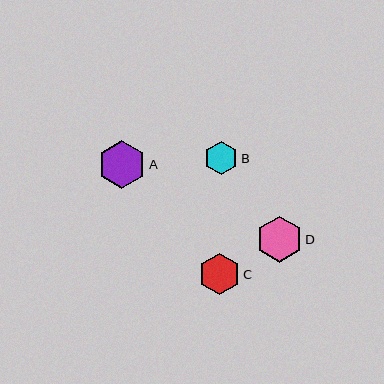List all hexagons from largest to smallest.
From largest to smallest: A, D, C, B.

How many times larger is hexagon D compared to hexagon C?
Hexagon D is approximately 1.1 times the size of hexagon C.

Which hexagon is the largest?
Hexagon A is the largest with a size of approximately 48 pixels.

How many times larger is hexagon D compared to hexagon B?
Hexagon D is approximately 1.4 times the size of hexagon B.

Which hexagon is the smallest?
Hexagon B is the smallest with a size of approximately 33 pixels.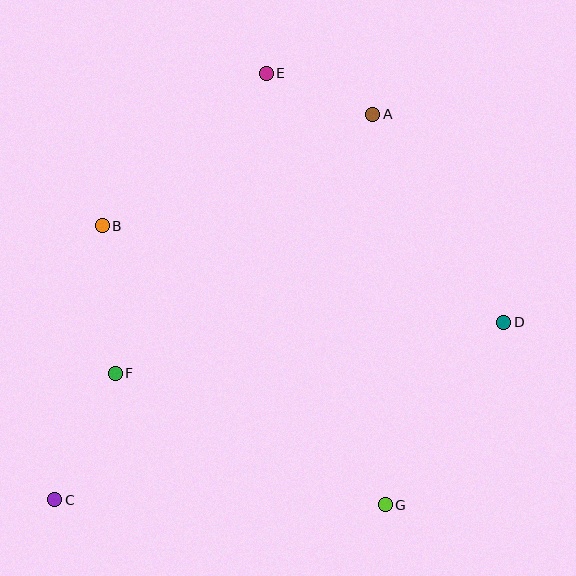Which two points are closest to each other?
Points A and E are closest to each other.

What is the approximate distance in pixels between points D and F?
The distance between D and F is approximately 392 pixels.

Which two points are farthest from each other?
Points A and C are farthest from each other.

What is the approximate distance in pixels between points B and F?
The distance between B and F is approximately 148 pixels.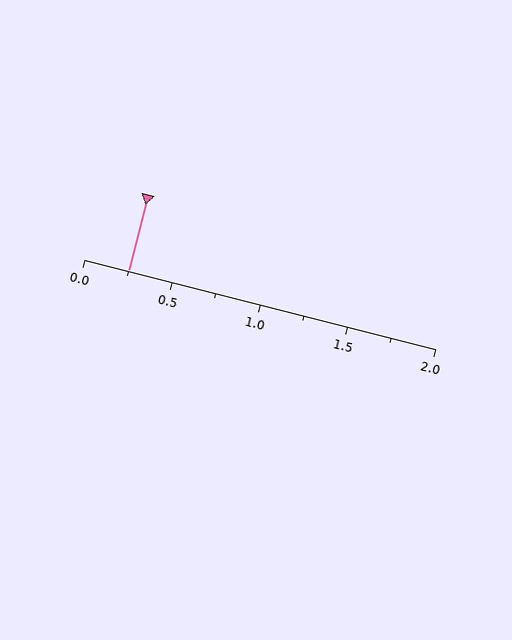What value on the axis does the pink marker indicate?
The marker indicates approximately 0.25.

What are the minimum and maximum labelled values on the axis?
The axis runs from 0.0 to 2.0.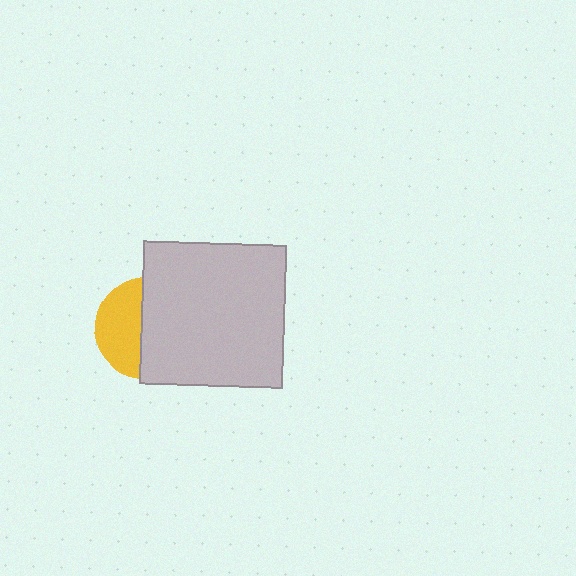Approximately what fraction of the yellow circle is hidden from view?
Roughly 57% of the yellow circle is hidden behind the light gray square.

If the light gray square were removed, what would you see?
You would see the complete yellow circle.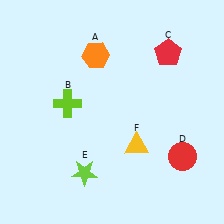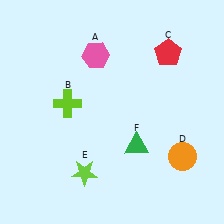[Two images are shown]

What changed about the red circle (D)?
In Image 1, D is red. In Image 2, it changed to orange.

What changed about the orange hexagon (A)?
In Image 1, A is orange. In Image 2, it changed to pink.